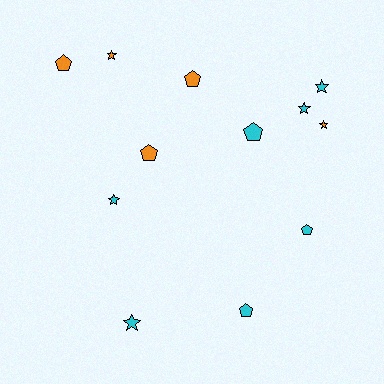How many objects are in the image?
There are 12 objects.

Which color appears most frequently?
Cyan, with 7 objects.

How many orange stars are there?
There are 2 orange stars.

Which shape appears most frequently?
Star, with 6 objects.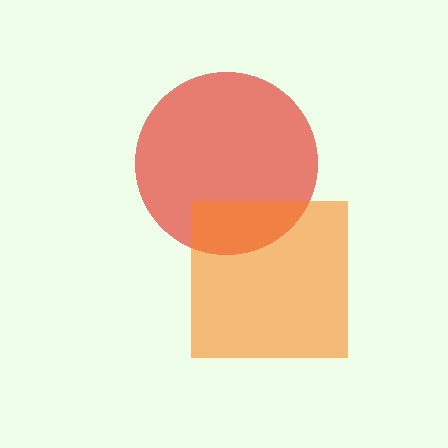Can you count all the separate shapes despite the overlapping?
Yes, there are 2 separate shapes.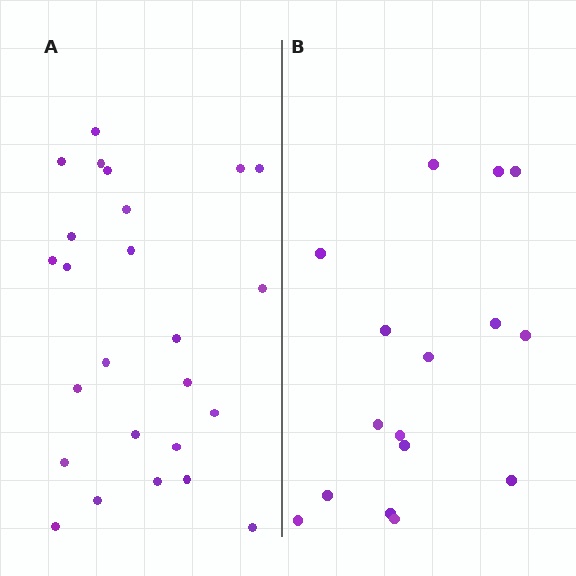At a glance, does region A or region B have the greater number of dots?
Region A (the left region) has more dots.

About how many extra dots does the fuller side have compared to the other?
Region A has roughly 8 or so more dots than region B.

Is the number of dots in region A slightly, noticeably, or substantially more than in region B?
Region A has substantially more. The ratio is roughly 1.6 to 1.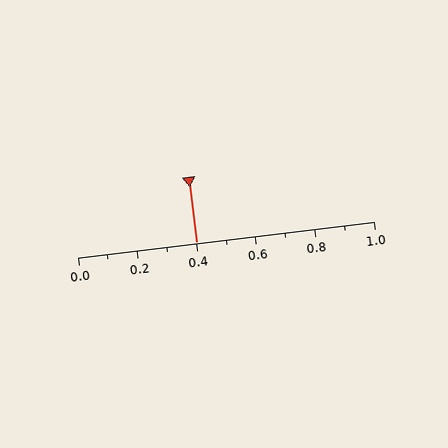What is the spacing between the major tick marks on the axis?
The major ticks are spaced 0.2 apart.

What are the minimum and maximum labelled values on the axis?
The axis runs from 0.0 to 1.0.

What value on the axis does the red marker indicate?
The marker indicates approximately 0.4.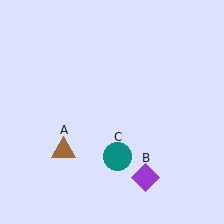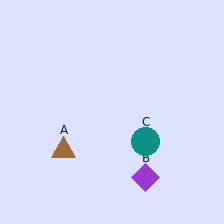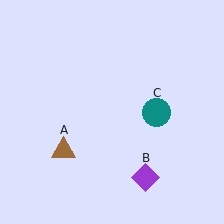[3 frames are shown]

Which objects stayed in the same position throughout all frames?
Brown triangle (object A) and purple diamond (object B) remained stationary.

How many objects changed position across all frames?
1 object changed position: teal circle (object C).